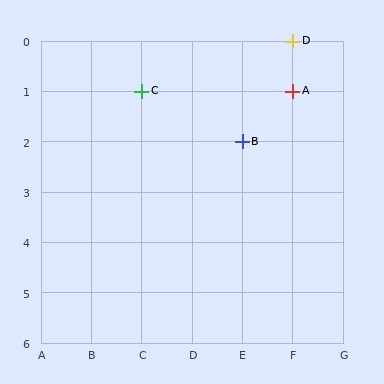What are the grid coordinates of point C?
Point C is at grid coordinates (C, 1).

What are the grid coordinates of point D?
Point D is at grid coordinates (F, 0).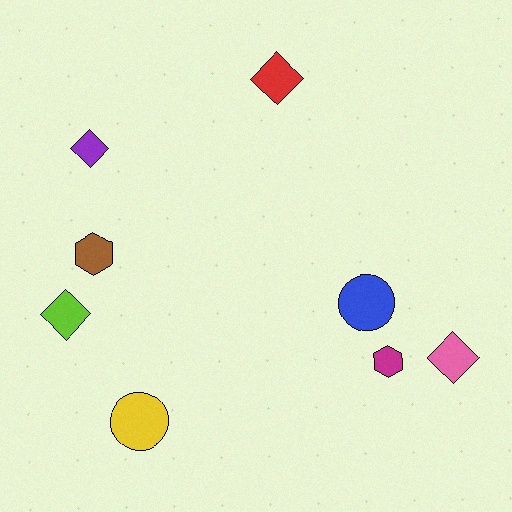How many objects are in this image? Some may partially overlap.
There are 8 objects.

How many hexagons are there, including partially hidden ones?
There are 2 hexagons.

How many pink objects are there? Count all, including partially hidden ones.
There is 1 pink object.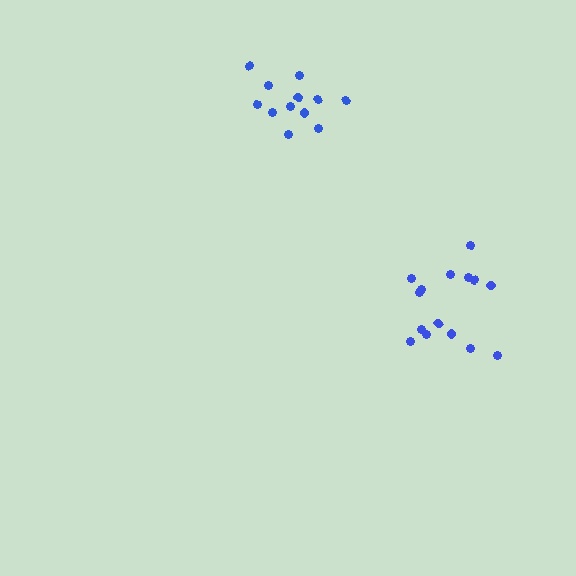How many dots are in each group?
Group 1: 12 dots, Group 2: 15 dots (27 total).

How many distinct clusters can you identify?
There are 2 distinct clusters.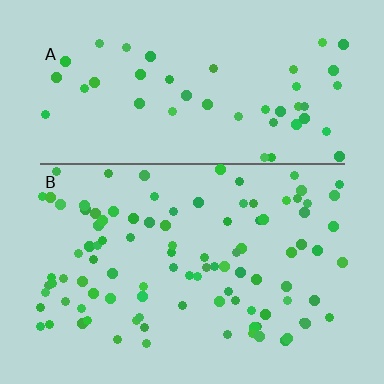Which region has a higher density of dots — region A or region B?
B (the bottom).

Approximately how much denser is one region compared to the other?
Approximately 2.0× — region B over region A.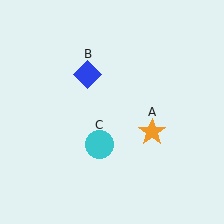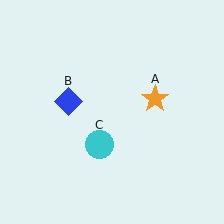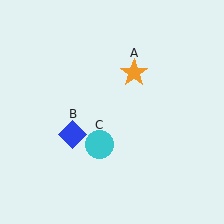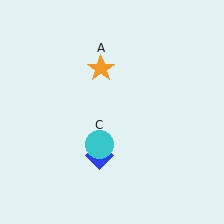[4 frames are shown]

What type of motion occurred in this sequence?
The orange star (object A), blue diamond (object B) rotated counterclockwise around the center of the scene.